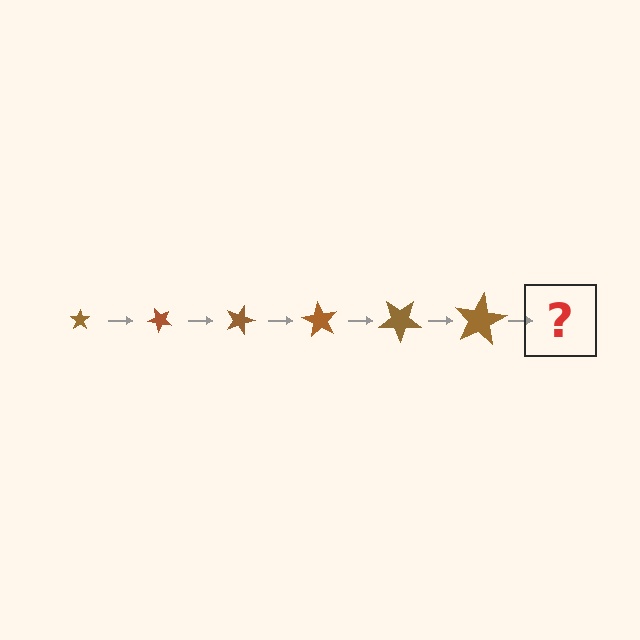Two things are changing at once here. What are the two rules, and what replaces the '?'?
The two rules are that the star grows larger each step and it rotates 45 degrees each step. The '?' should be a star, larger than the previous one and rotated 270 degrees from the start.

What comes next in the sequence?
The next element should be a star, larger than the previous one and rotated 270 degrees from the start.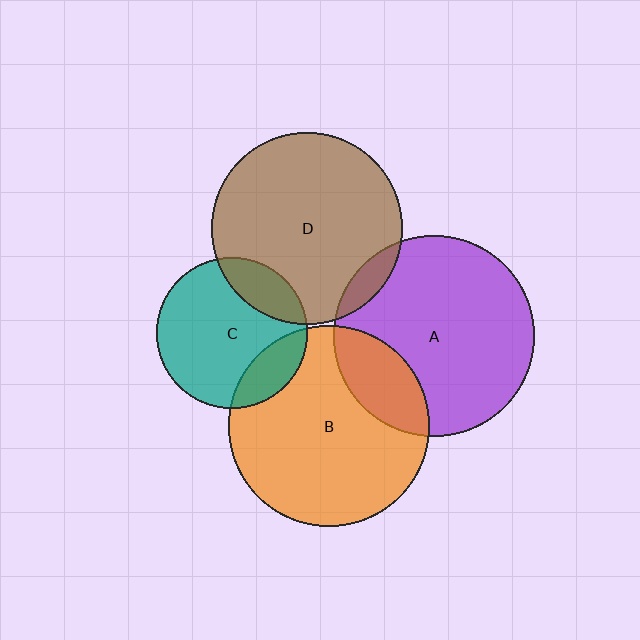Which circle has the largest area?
Circle A (purple).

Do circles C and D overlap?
Yes.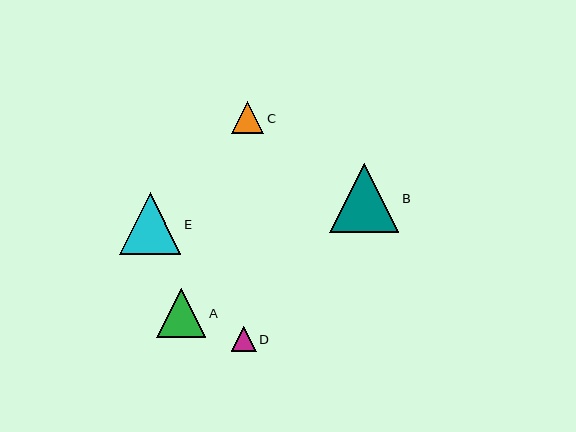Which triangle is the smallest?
Triangle D is the smallest with a size of approximately 25 pixels.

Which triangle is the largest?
Triangle B is the largest with a size of approximately 69 pixels.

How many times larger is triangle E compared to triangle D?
Triangle E is approximately 2.4 times the size of triangle D.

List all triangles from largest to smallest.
From largest to smallest: B, E, A, C, D.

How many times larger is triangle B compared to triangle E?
Triangle B is approximately 1.1 times the size of triangle E.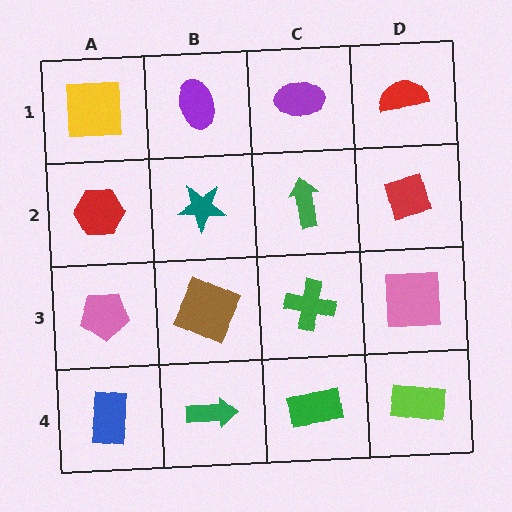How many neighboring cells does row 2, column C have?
4.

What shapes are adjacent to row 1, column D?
A red diamond (row 2, column D), a purple ellipse (row 1, column C).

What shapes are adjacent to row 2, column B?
A purple ellipse (row 1, column B), a brown square (row 3, column B), a red hexagon (row 2, column A), a green arrow (row 2, column C).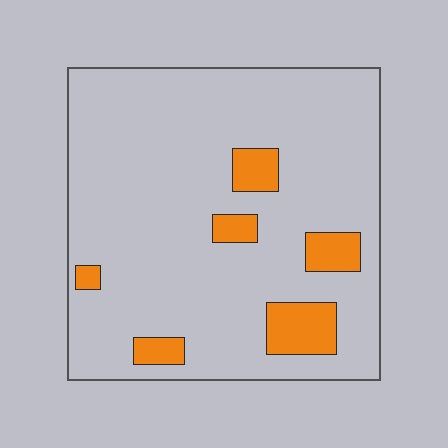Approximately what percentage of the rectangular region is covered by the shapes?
Approximately 10%.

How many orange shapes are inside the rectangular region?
6.